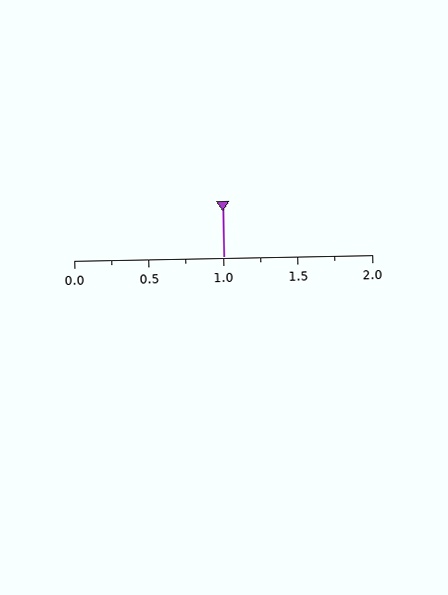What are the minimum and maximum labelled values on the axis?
The axis runs from 0.0 to 2.0.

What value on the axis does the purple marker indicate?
The marker indicates approximately 1.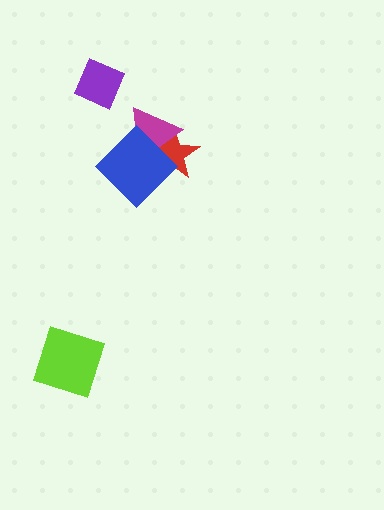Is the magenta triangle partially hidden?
Yes, it is partially covered by another shape.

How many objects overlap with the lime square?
0 objects overlap with the lime square.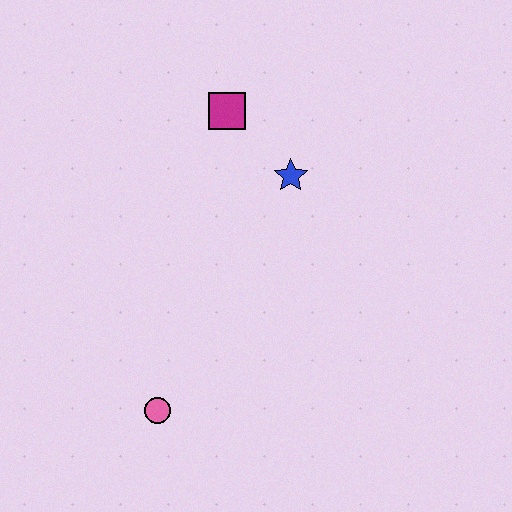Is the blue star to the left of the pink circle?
No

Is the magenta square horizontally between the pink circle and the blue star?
Yes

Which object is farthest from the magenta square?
The pink circle is farthest from the magenta square.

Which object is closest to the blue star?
The magenta square is closest to the blue star.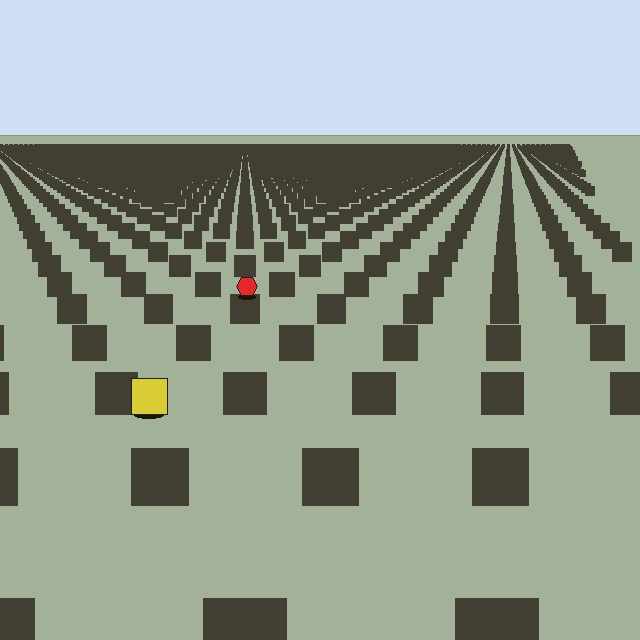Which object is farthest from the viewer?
The red hexagon is farthest from the viewer. It appears smaller and the ground texture around it is denser.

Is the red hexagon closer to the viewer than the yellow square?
No. The yellow square is closer — you can tell from the texture gradient: the ground texture is coarser near it.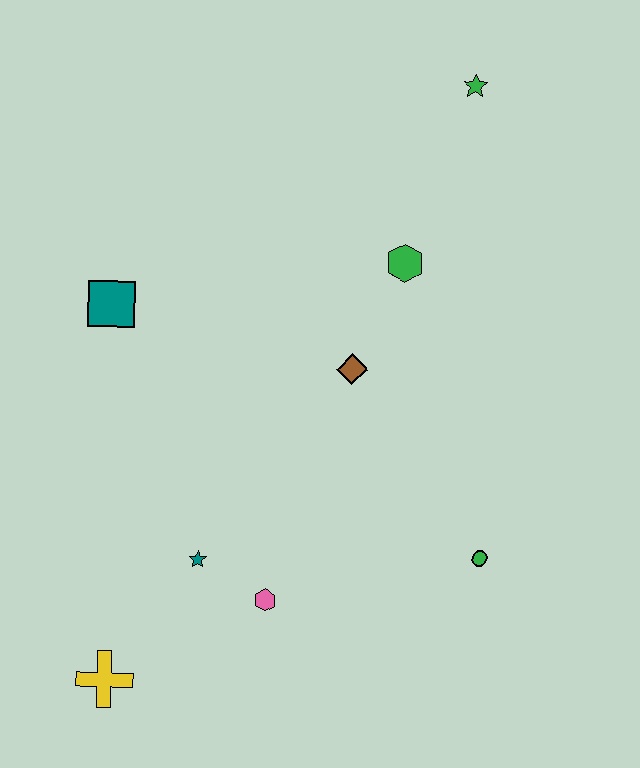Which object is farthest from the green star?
The yellow cross is farthest from the green star.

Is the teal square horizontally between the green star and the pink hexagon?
No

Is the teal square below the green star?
Yes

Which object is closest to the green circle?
The pink hexagon is closest to the green circle.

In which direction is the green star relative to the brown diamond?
The green star is above the brown diamond.